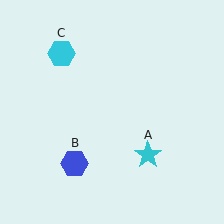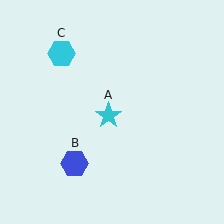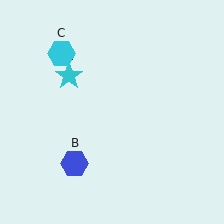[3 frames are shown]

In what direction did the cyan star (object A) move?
The cyan star (object A) moved up and to the left.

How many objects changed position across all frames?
1 object changed position: cyan star (object A).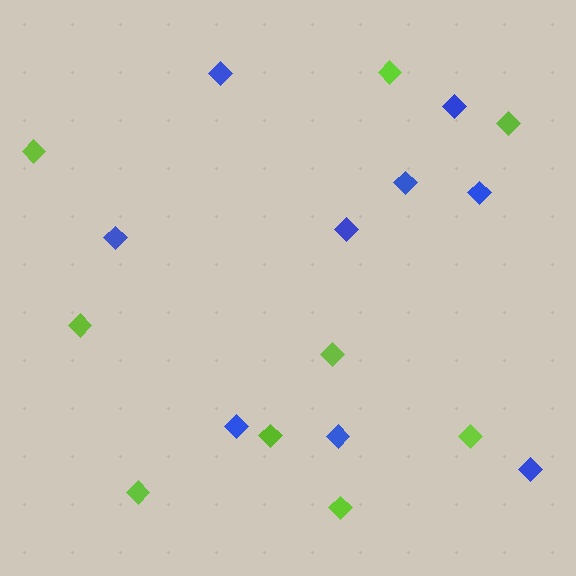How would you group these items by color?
There are 2 groups: one group of lime diamonds (9) and one group of blue diamonds (9).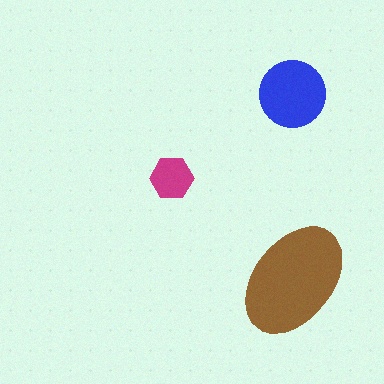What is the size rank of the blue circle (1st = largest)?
2nd.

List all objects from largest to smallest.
The brown ellipse, the blue circle, the magenta hexagon.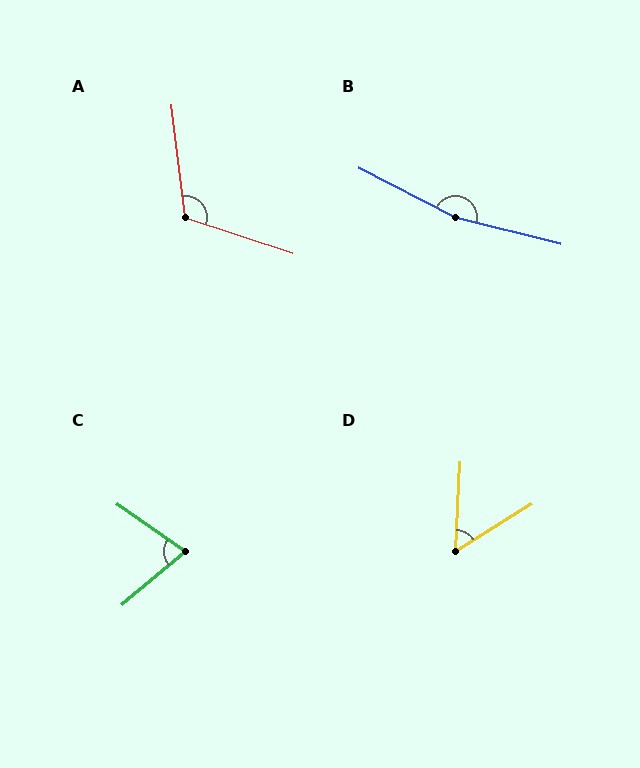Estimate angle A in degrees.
Approximately 115 degrees.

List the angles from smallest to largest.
D (55°), C (75°), A (115°), B (167°).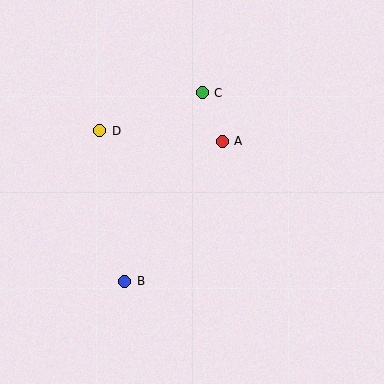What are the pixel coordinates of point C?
Point C is at (202, 93).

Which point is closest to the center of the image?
Point A at (222, 141) is closest to the center.